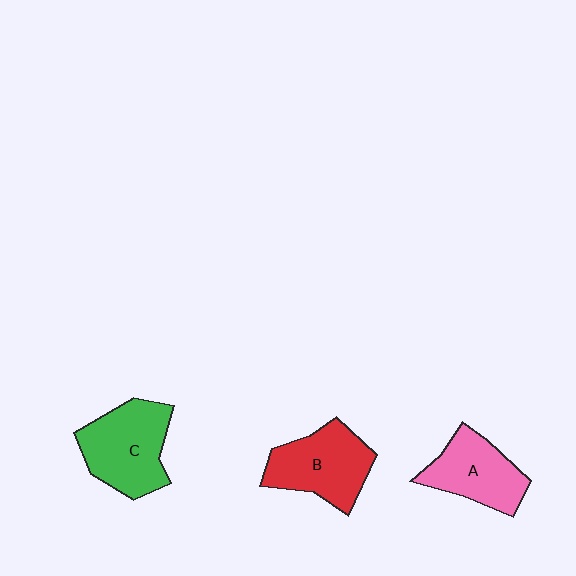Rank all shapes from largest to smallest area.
From largest to smallest: C (green), B (red), A (pink).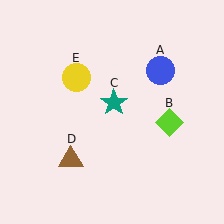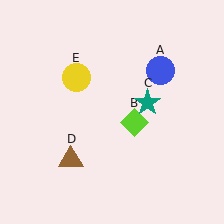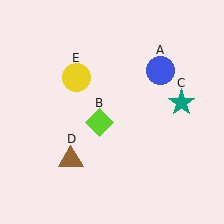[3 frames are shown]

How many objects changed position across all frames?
2 objects changed position: lime diamond (object B), teal star (object C).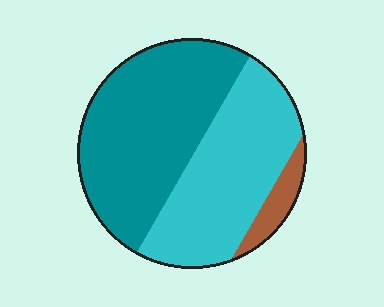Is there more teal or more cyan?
Teal.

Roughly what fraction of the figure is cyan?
Cyan takes up between a third and a half of the figure.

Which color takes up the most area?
Teal, at roughly 50%.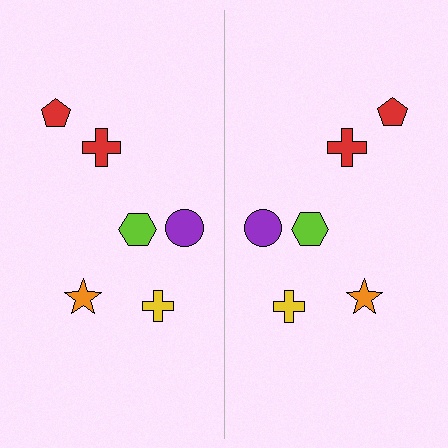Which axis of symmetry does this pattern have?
The pattern has a vertical axis of symmetry running through the center of the image.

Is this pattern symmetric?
Yes, this pattern has bilateral (reflection) symmetry.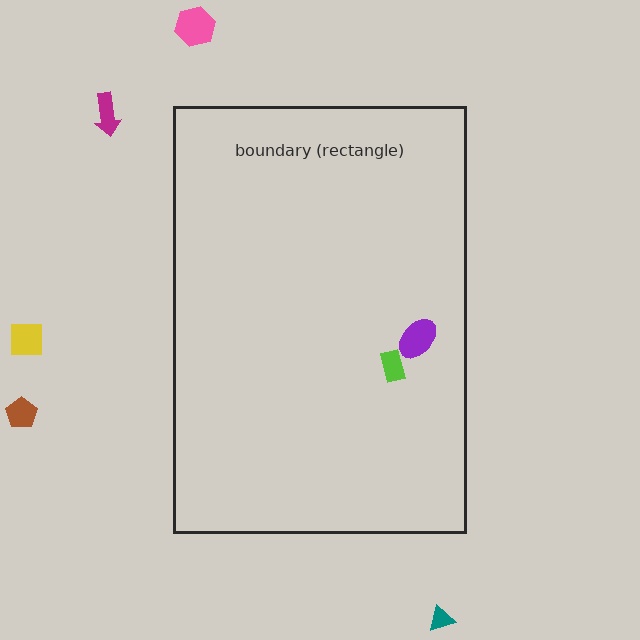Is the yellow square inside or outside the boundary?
Outside.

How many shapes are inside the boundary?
2 inside, 5 outside.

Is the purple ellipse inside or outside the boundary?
Inside.